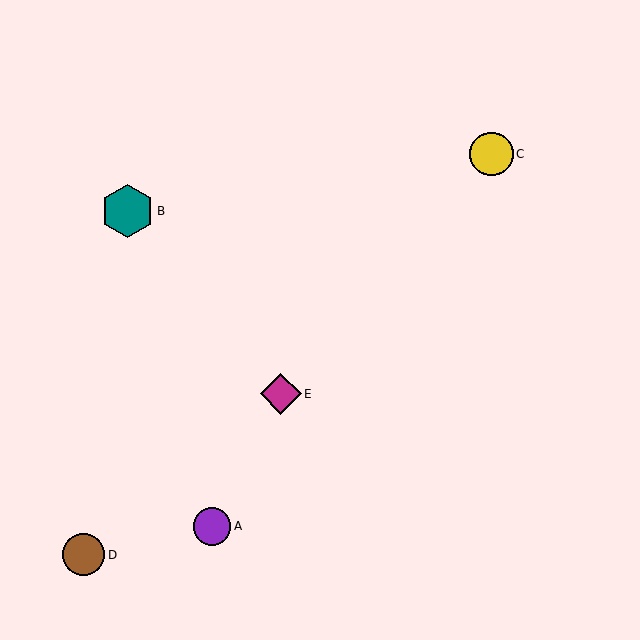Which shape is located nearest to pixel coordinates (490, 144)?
The yellow circle (labeled C) at (492, 154) is nearest to that location.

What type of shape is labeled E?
Shape E is a magenta diamond.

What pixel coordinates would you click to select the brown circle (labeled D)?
Click at (84, 555) to select the brown circle D.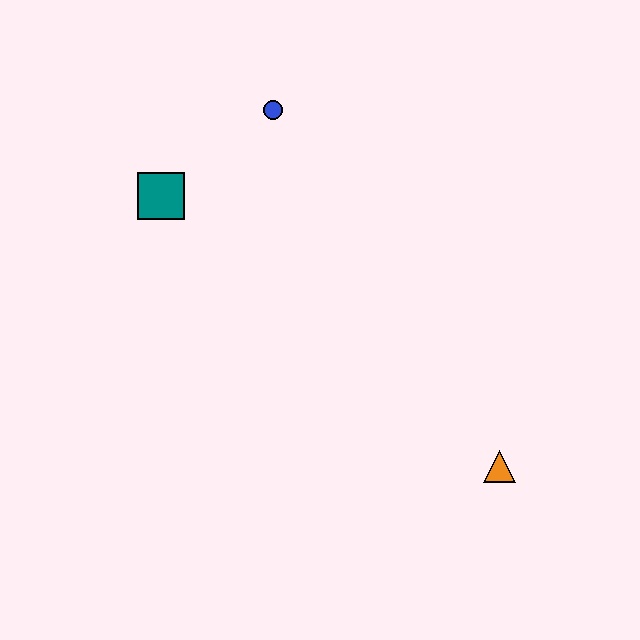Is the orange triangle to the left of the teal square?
No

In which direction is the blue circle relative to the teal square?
The blue circle is to the right of the teal square.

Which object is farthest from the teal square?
The orange triangle is farthest from the teal square.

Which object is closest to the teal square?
The blue circle is closest to the teal square.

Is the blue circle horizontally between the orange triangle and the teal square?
Yes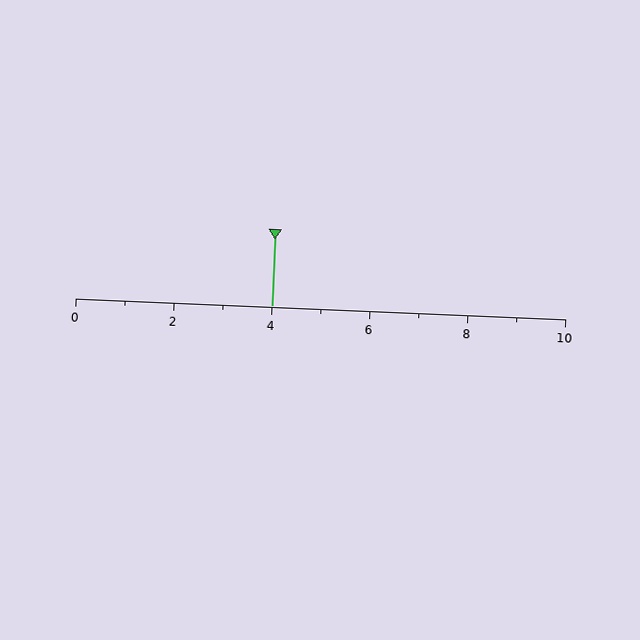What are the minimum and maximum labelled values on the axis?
The axis runs from 0 to 10.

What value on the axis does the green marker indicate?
The marker indicates approximately 4.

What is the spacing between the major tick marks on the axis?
The major ticks are spaced 2 apart.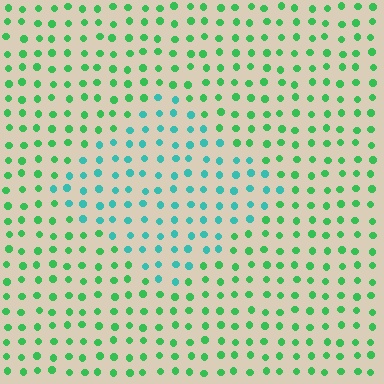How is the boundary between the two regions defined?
The boundary is defined purely by a slight shift in hue (about 41 degrees). Spacing, size, and orientation are identical on both sides.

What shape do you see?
I see a diamond.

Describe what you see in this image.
The image is filled with small green elements in a uniform arrangement. A diamond-shaped region is visible where the elements are tinted to a slightly different hue, forming a subtle color boundary.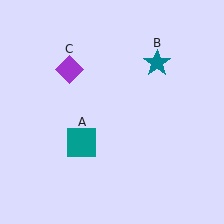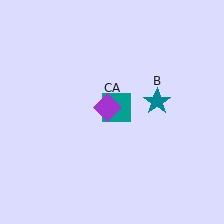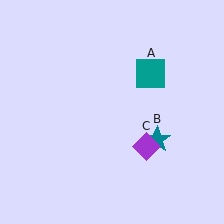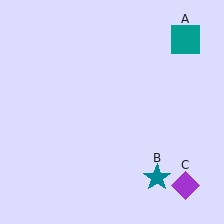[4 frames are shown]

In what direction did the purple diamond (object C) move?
The purple diamond (object C) moved down and to the right.